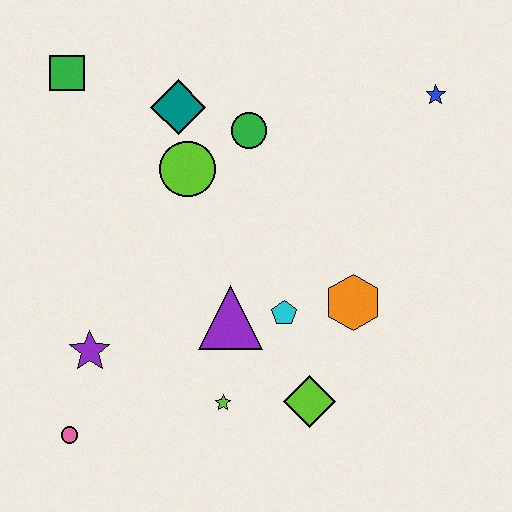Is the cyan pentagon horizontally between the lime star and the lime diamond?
Yes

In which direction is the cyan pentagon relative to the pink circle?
The cyan pentagon is to the right of the pink circle.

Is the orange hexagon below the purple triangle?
No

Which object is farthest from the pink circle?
The blue star is farthest from the pink circle.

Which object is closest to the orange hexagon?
The cyan pentagon is closest to the orange hexagon.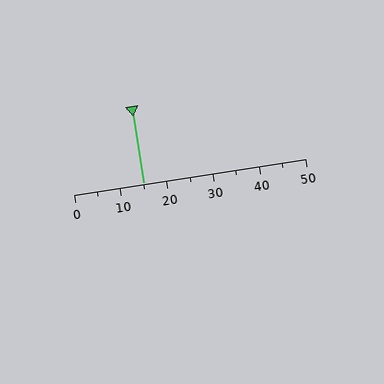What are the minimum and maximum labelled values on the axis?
The axis runs from 0 to 50.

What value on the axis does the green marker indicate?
The marker indicates approximately 15.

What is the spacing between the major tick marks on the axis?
The major ticks are spaced 10 apart.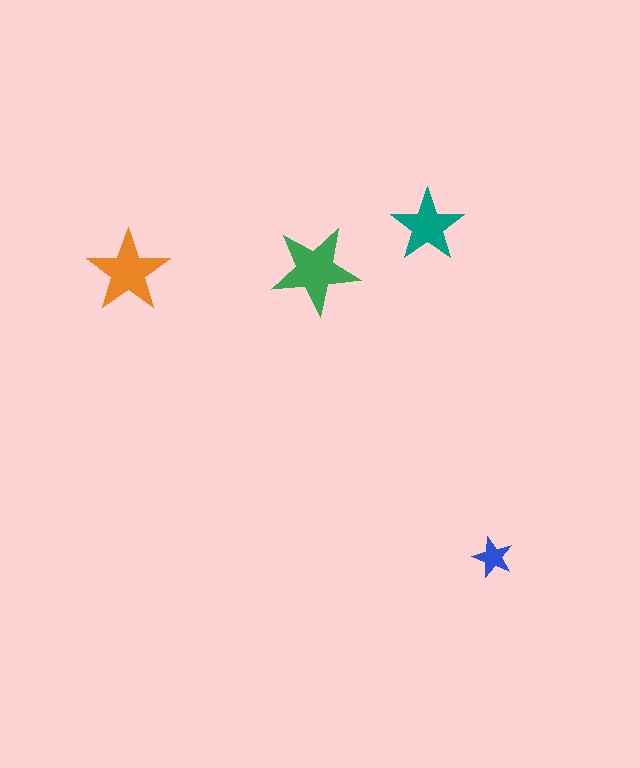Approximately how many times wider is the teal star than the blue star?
About 2 times wider.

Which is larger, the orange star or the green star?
The green one.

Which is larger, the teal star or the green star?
The green one.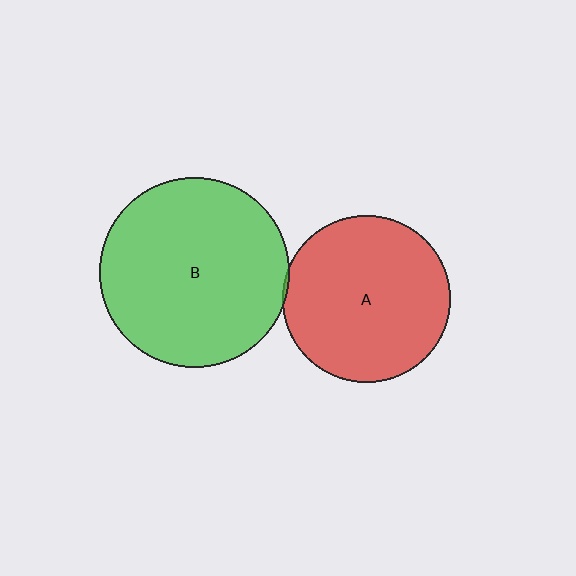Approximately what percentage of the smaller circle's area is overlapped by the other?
Approximately 5%.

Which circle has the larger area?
Circle B (green).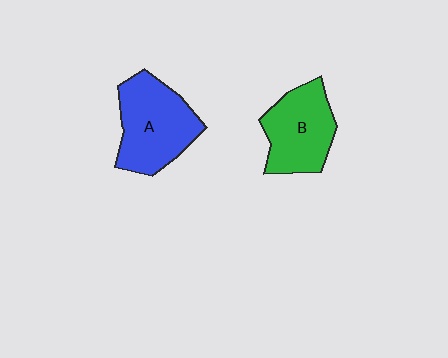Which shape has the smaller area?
Shape B (green).